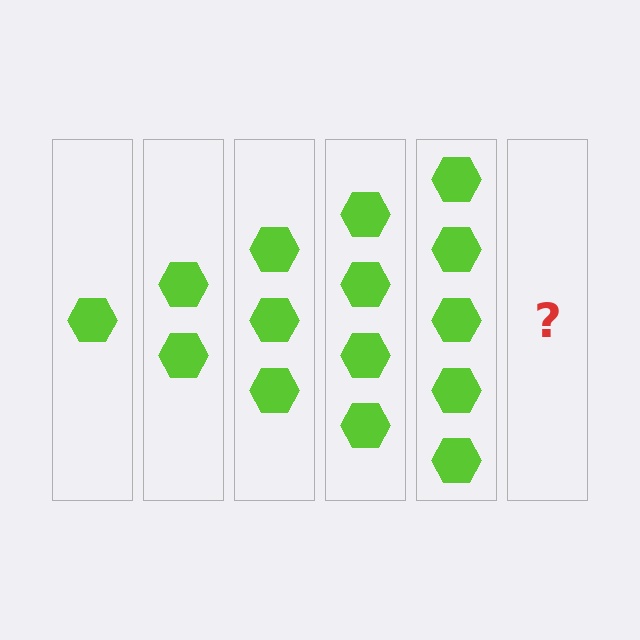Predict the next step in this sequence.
The next step is 6 hexagons.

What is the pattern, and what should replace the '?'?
The pattern is that each step adds one more hexagon. The '?' should be 6 hexagons.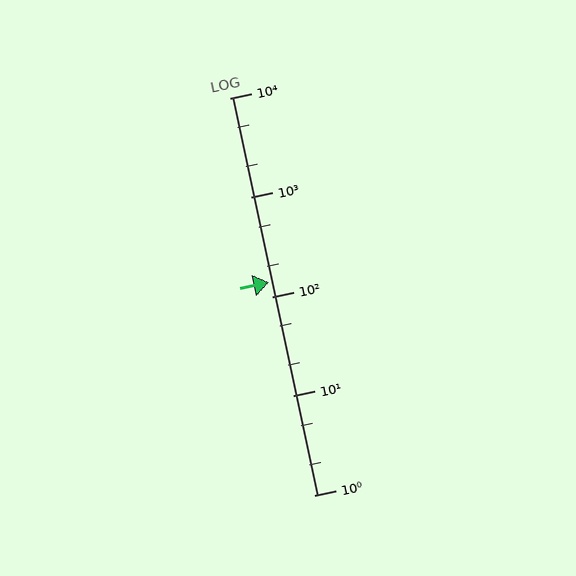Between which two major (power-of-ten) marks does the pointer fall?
The pointer is between 100 and 1000.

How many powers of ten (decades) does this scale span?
The scale spans 4 decades, from 1 to 10000.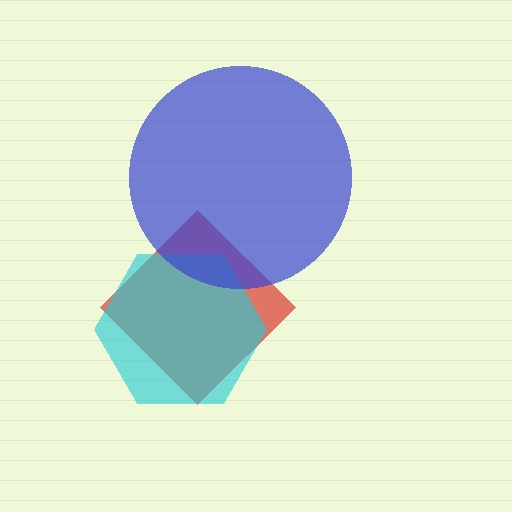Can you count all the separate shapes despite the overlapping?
Yes, there are 3 separate shapes.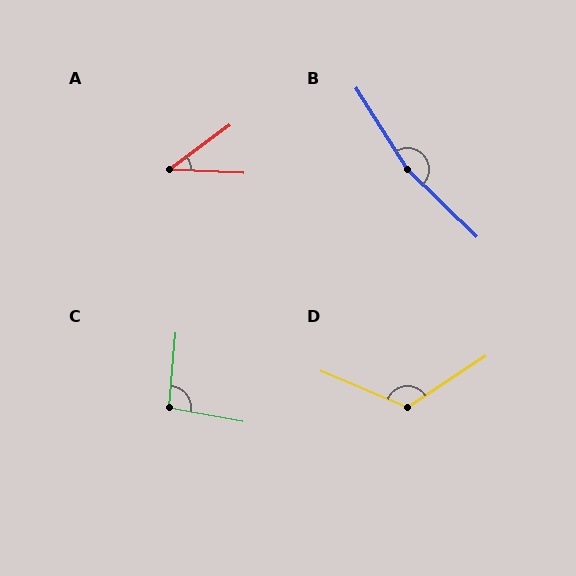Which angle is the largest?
B, at approximately 167 degrees.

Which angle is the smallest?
A, at approximately 39 degrees.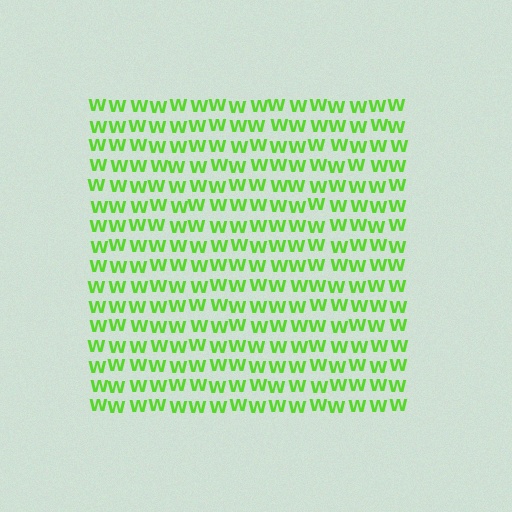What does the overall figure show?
The overall figure shows a square.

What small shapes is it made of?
It is made of small letter W's.